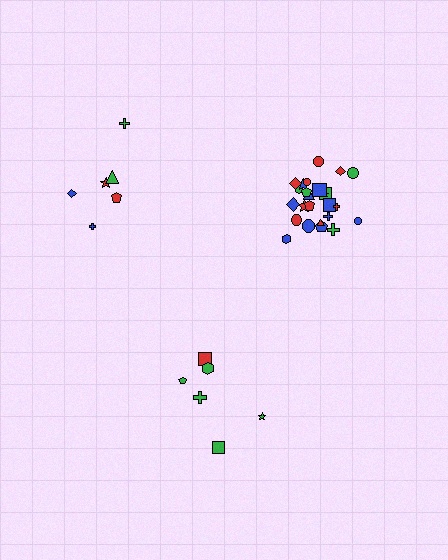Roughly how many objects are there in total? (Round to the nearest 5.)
Roughly 35 objects in total.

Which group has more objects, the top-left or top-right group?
The top-right group.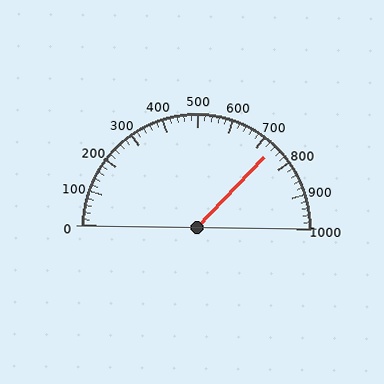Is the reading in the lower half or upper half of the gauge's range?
The reading is in the upper half of the range (0 to 1000).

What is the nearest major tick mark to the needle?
The nearest major tick mark is 700.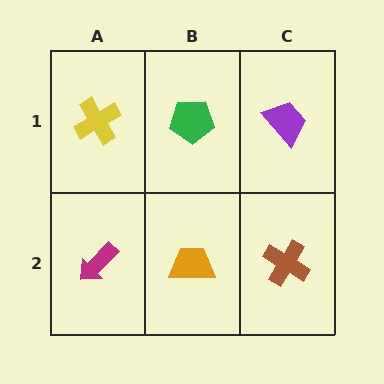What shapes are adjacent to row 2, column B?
A green pentagon (row 1, column B), a magenta arrow (row 2, column A), a brown cross (row 2, column C).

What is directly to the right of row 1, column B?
A purple trapezoid.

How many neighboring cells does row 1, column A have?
2.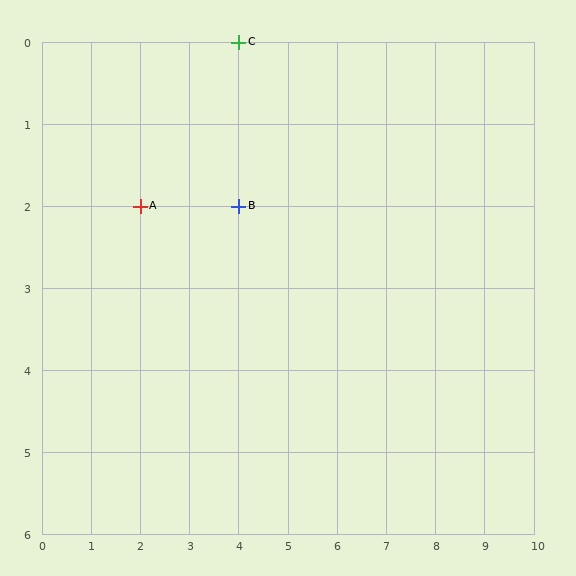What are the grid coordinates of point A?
Point A is at grid coordinates (2, 2).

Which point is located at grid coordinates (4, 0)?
Point C is at (4, 0).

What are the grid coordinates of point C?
Point C is at grid coordinates (4, 0).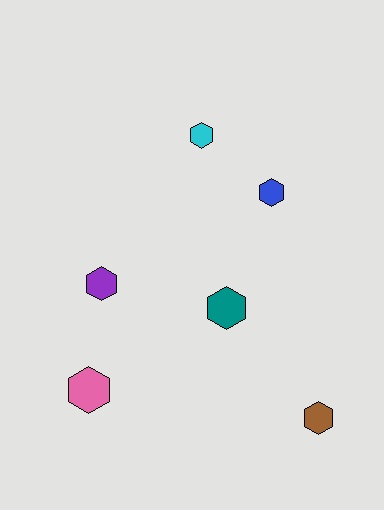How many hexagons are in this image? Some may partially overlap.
There are 6 hexagons.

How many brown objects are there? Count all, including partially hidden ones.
There is 1 brown object.